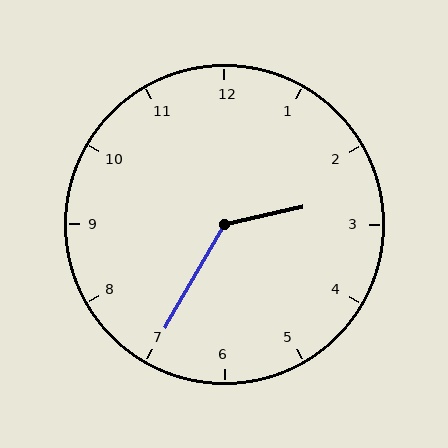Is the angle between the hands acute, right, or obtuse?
It is obtuse.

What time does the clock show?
2:35.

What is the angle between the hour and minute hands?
Approximately 132 degrees.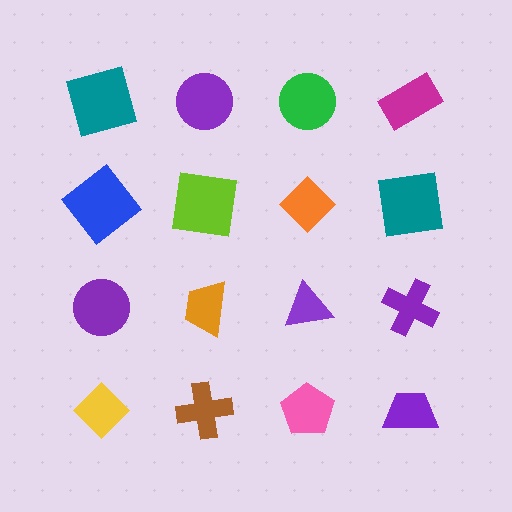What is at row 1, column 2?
A purple circle.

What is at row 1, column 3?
A green circle.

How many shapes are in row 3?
4 shapes.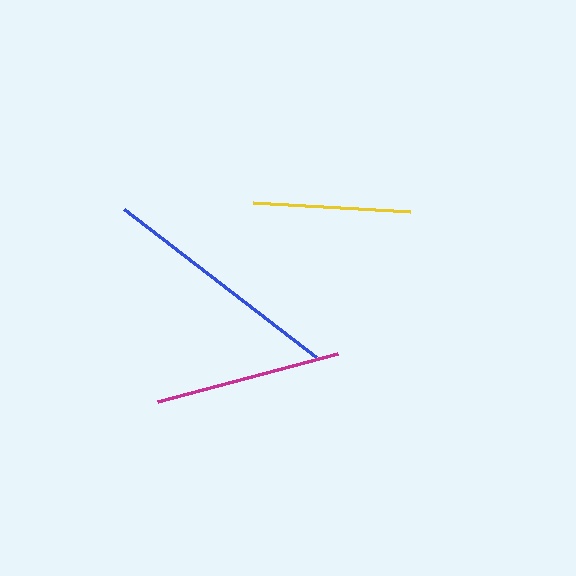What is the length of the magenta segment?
The magenta segment is approximately 186 pixels long.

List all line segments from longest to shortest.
From longest to shortest: blue, magenta, yellow.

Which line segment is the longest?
The blue line is the longest at approximately 242 pixels.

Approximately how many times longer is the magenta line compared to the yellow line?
The magenta line is approximately 1.2 times the length of the yellow line.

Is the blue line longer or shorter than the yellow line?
The blue line is longer than the yellow line.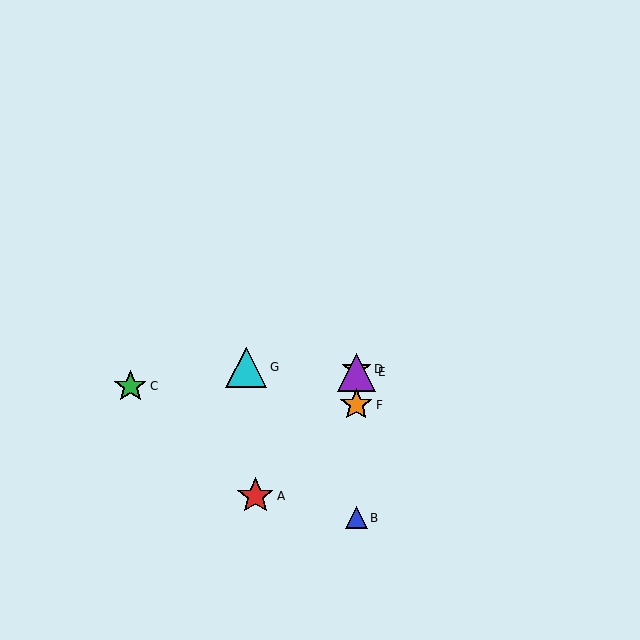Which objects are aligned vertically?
Objects B, D, E, F are aligned vertically.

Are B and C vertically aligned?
No, B is at x≈356 and C is at x≈130.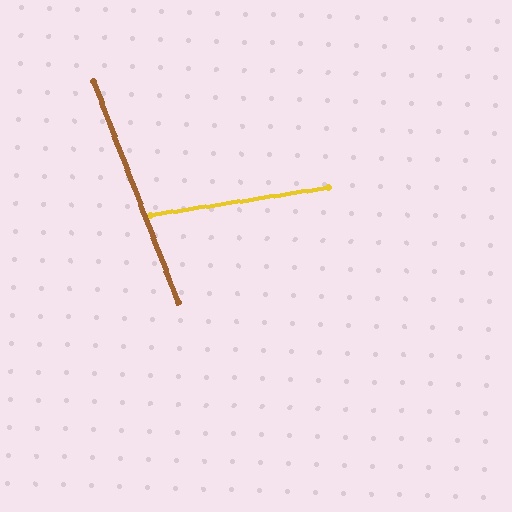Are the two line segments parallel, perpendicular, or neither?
Neither parallel nor perpendicular — they differ by about 78°.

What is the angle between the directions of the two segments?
Approximately 78 degrees.